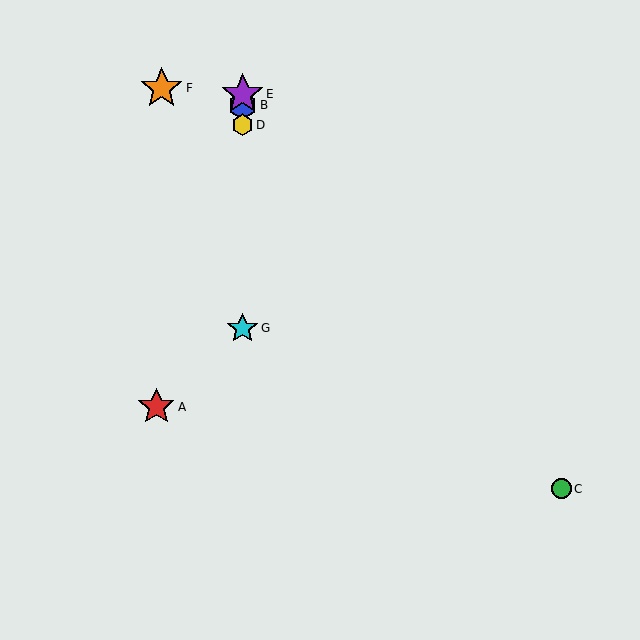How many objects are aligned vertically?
4 objects (B, D, E, G) are aligned vertically.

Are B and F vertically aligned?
No, B is at x≈243 and F is at x≈162.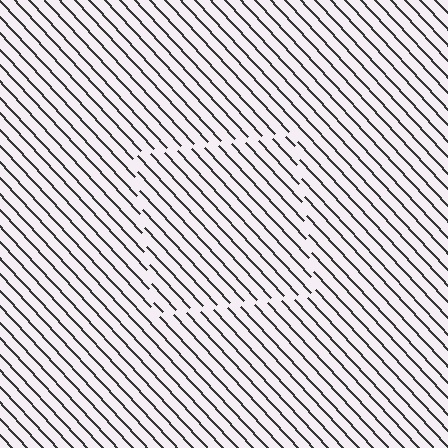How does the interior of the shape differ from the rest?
The interior of the shape contains the same grating, shifted by half a period — the contour is defined by the phase discontinuity where line-ends from the inner and outer gratings abut.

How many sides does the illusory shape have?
4 sides — the line-ends trace a square.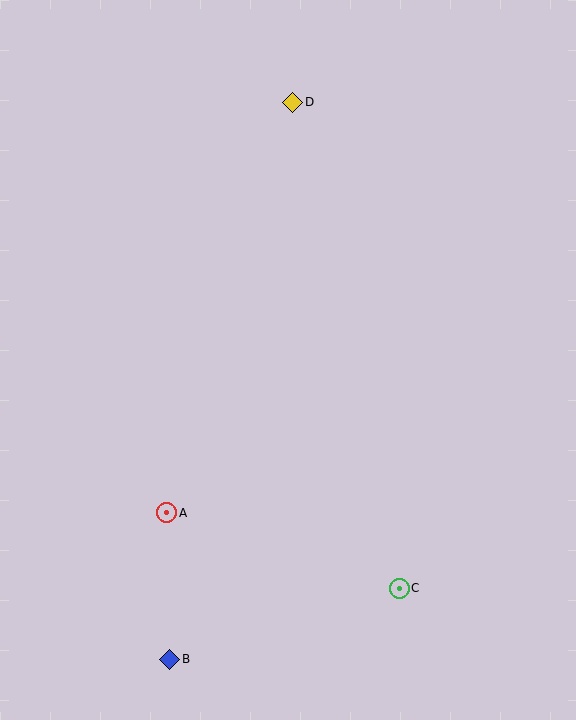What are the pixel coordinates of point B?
Point B is at (170, 659).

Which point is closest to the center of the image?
Point A at (167, 513) is closest to the center.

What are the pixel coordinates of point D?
Point D is at (293, 102).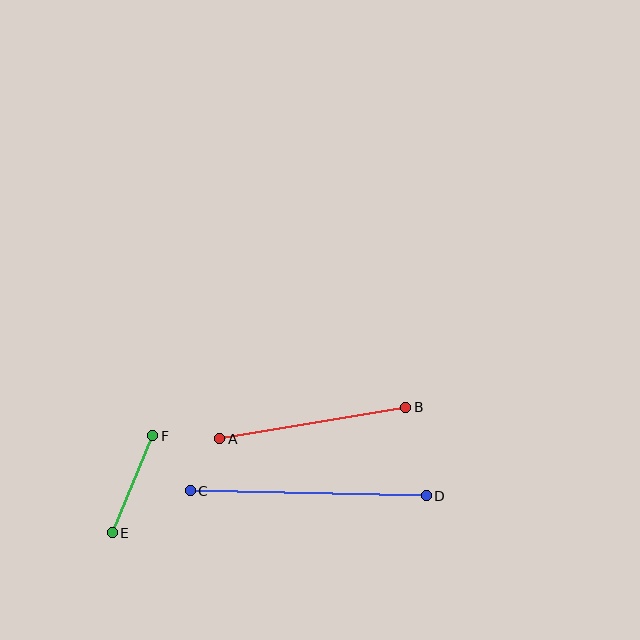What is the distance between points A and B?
The distance is approximately 189 pixels.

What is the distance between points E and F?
The distance is approximately 105 pixels.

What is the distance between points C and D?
The distance is approximately 236 pixels.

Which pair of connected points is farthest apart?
Points C and D are farthest apart.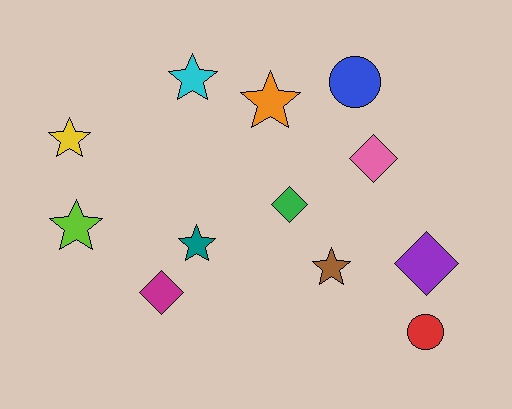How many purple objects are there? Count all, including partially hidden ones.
There is 1 purple object.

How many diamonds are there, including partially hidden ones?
There are 4 diamonds.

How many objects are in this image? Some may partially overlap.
There are 12 objects.